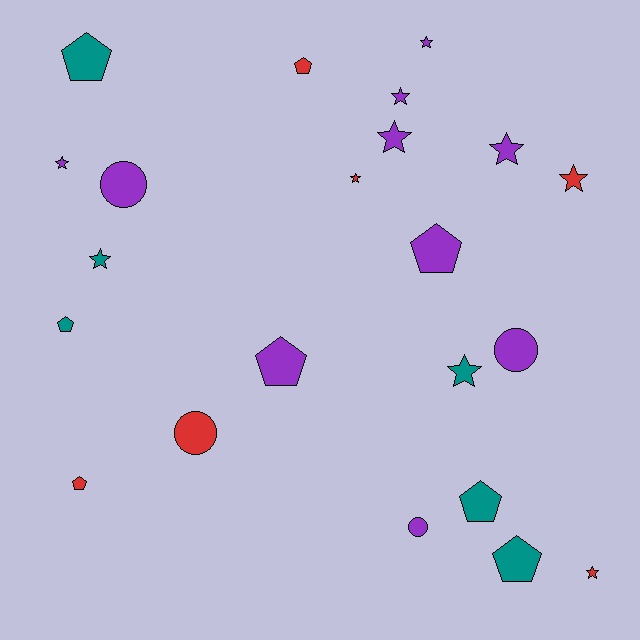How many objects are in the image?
There are 22 objects.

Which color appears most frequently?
Purple, with 10 objects.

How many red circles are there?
There is 1 red circle.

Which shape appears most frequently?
Star, with 10 objects.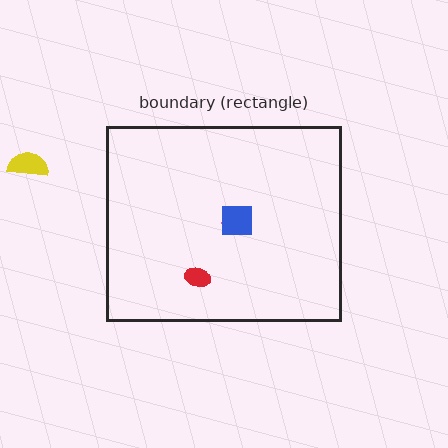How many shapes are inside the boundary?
3 inside, 1 outside.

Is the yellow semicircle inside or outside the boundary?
Outside.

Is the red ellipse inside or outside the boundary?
Inside.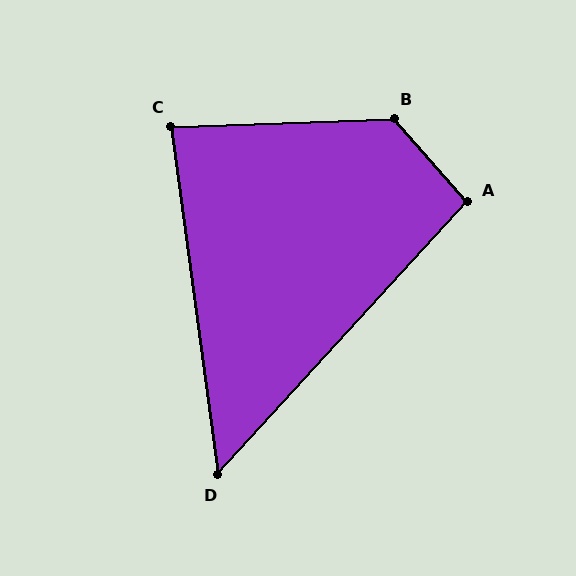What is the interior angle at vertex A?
Approximately 96 degrees (obtuse).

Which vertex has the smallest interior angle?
D, at approximately 50 degrees.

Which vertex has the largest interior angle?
B, at approximately 130 degrees.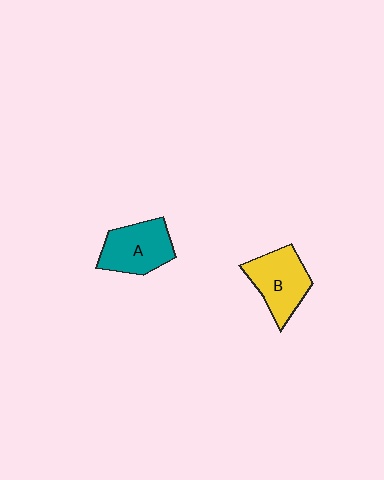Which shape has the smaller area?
Shape A (teal).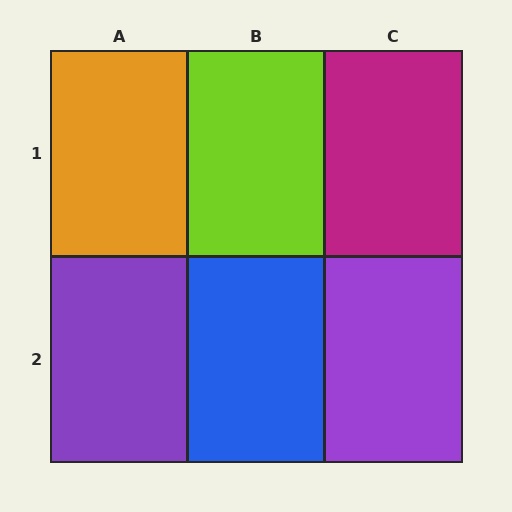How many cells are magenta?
1 cell is magenta.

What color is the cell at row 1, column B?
Lime.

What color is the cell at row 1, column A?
Orange.